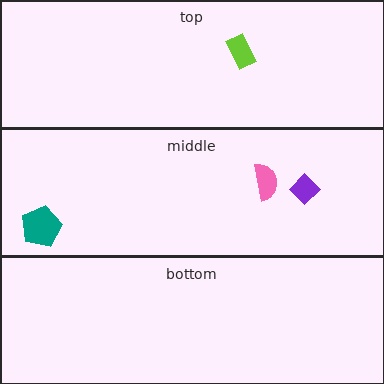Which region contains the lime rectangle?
The top region.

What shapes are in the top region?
The lime rectangle.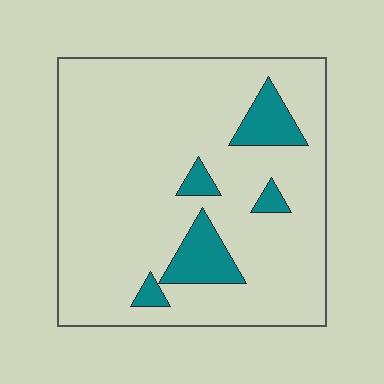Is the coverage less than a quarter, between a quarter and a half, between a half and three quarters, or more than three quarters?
Less than a quarter.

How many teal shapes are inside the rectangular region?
5.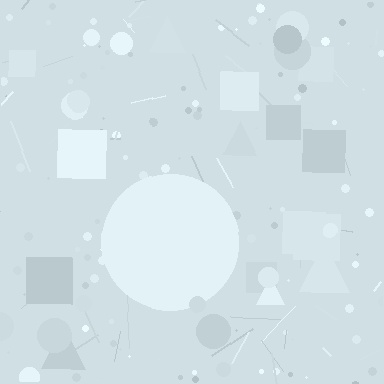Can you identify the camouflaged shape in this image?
The camouflaged shape is a circle.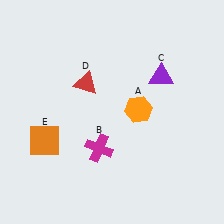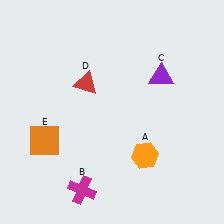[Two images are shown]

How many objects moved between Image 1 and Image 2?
2 objects moved between the two images.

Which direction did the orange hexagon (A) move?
The orange hexagon (A) moved down.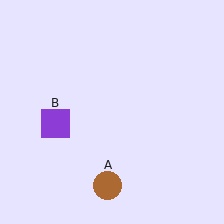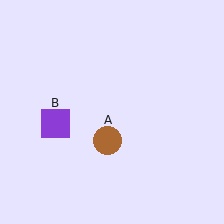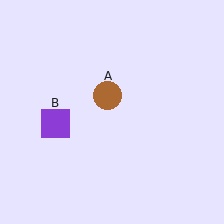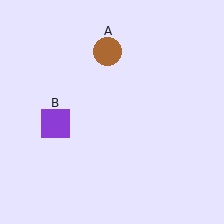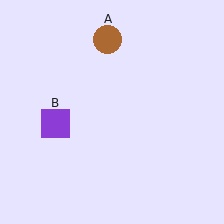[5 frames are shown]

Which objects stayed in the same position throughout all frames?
Purple square (object B) remained stationary.